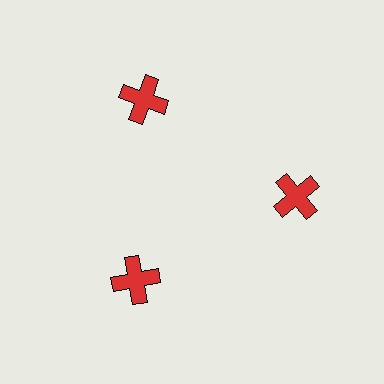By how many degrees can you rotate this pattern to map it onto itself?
The pattern maps onto itself every 120 degrees of rotation.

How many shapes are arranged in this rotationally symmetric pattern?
There are 3 shapes, arranged in 3 groups of 1.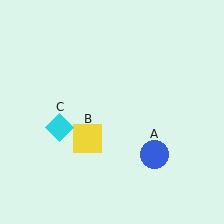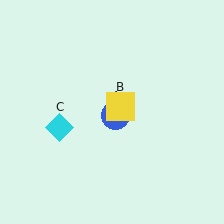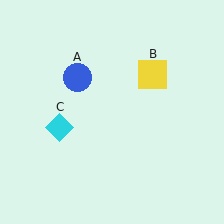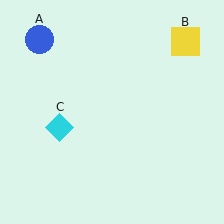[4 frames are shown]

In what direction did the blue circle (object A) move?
The blue circle (object A) moved up and to the left.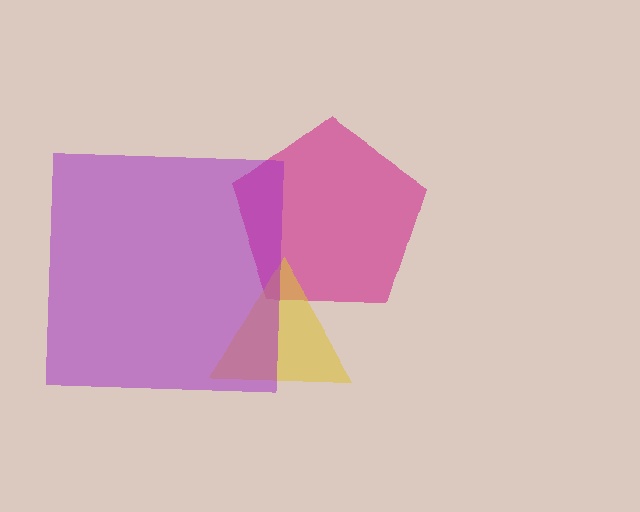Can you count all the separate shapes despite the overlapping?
Yes, there are 3 separate shapes.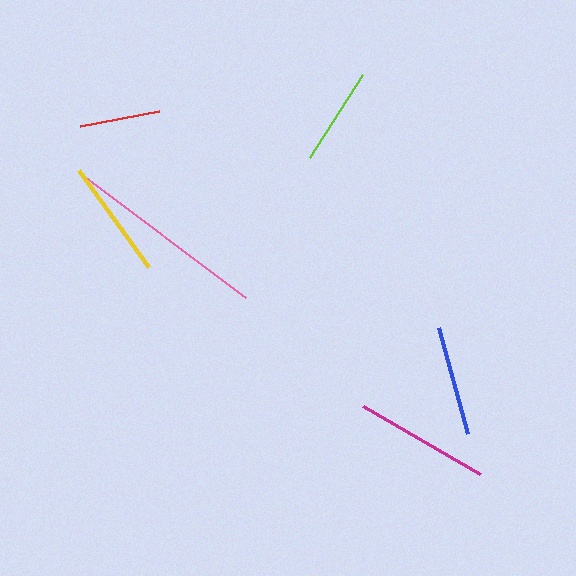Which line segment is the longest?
The pink line is the longest at approximately 206 pixels.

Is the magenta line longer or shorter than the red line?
The magenta line is longer than the red line.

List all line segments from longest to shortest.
From longest to shortest: pink, magenta, yellow, blue, lime, red.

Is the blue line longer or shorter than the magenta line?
The magenta line is longer than the blue line.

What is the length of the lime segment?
The lime segment is approximately 99 pixels long.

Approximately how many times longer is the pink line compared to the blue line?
The pink line is approximately 1.9 times the length of the blue line.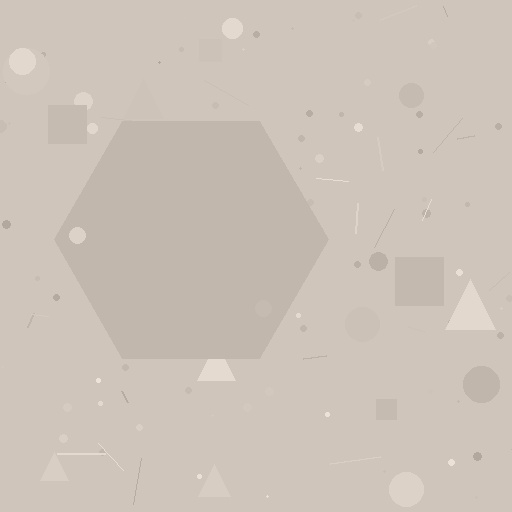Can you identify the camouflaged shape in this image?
The camouflaged shape is a hexagon.